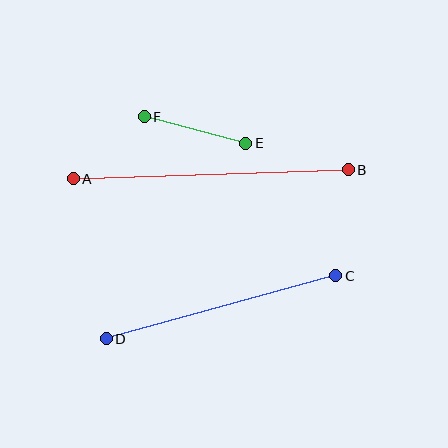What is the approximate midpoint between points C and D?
The midpoint is at approximately (221, 307) pixels.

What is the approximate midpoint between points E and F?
The midpoint is at approximately (195, 130) pixels.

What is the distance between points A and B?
The distance is approximately 275 pixels.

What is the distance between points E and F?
The distance is approximately 105 pixels.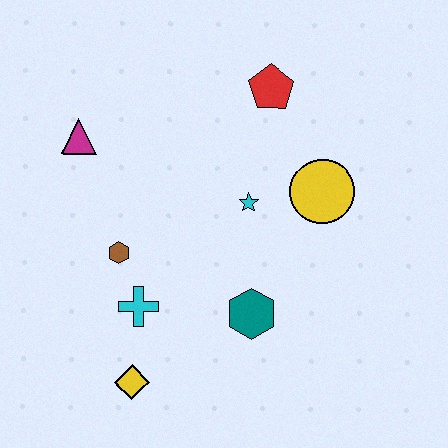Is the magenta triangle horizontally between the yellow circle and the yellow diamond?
No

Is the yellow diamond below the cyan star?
Yes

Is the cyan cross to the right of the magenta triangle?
Yes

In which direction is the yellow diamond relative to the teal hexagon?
The yellow diamond is to the left of the teal hexagon.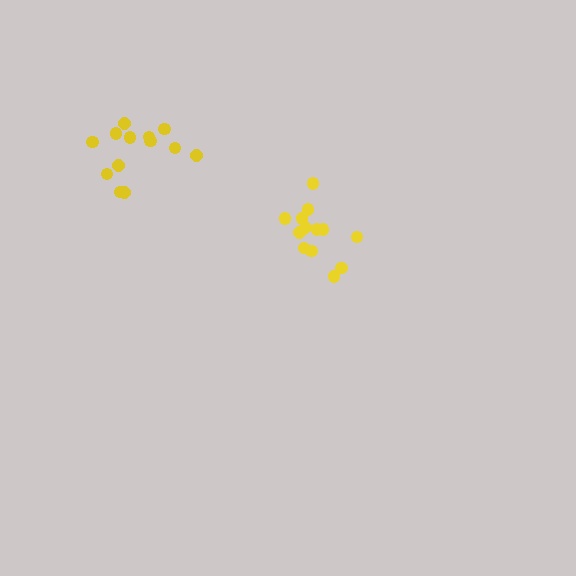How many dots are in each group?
Group 1: 13 dots, Group 2: 13 dots (26 total).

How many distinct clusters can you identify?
There are 2 distinct clusters.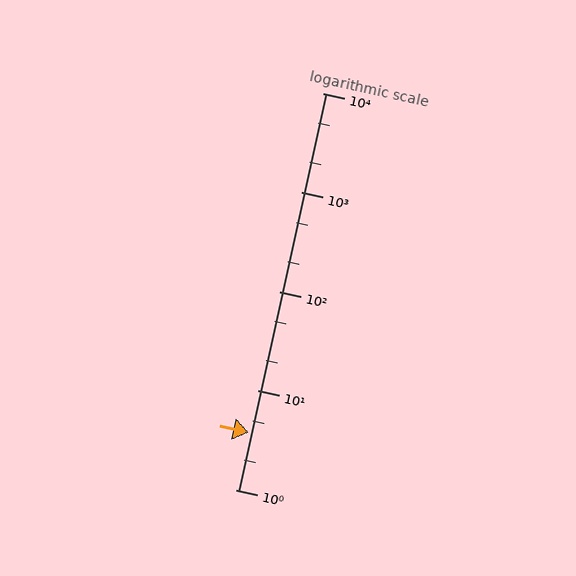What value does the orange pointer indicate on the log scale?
The pointer indicates approximately 3.8.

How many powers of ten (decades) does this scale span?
The scale spans 4 decades, from 1 to 10000.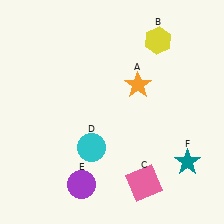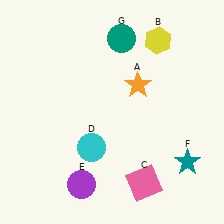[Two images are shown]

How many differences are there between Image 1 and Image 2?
There is 1 difference between the two images.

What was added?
A teal circle (G) was added in Image 2.